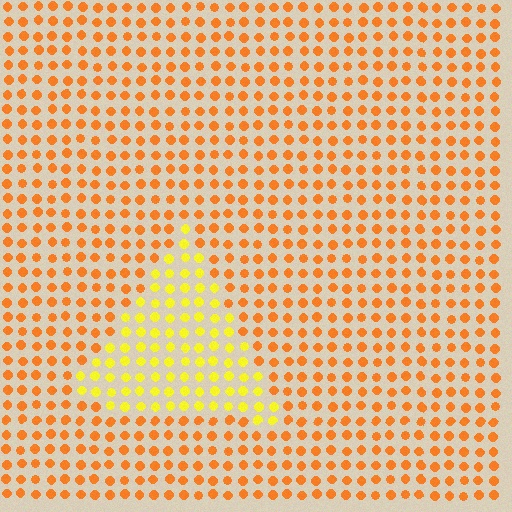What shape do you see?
I see a triangle.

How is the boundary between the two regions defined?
The boundary is defined purely by a slight shift in hue (about 35 degrees). Spacing, size, and orientation are identical on both sides.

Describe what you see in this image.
The image is filled with small orange elements in a uniform arrangement. A triangle-shaped region is visible where the elements are tinted to a slightly different hue, forming a subtle color boundary.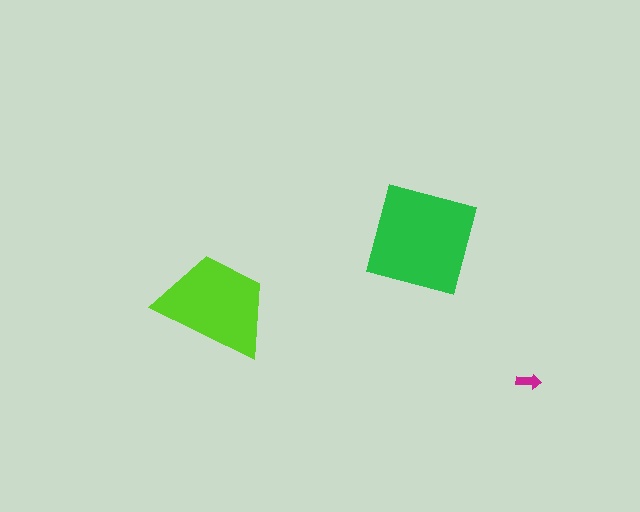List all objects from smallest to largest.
The magenta arrow, the lime trapezoid, the green square.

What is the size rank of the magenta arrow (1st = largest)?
3rd.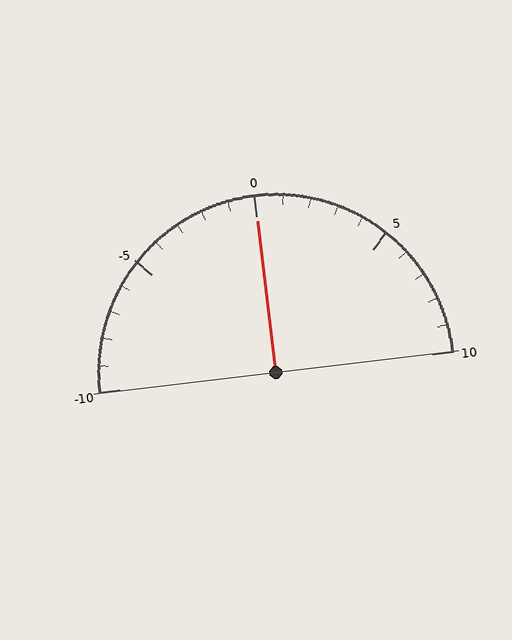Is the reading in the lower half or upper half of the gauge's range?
The reading is in the upper half of the range (-10 to 10).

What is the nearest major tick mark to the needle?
The nearest major tick mark is 0.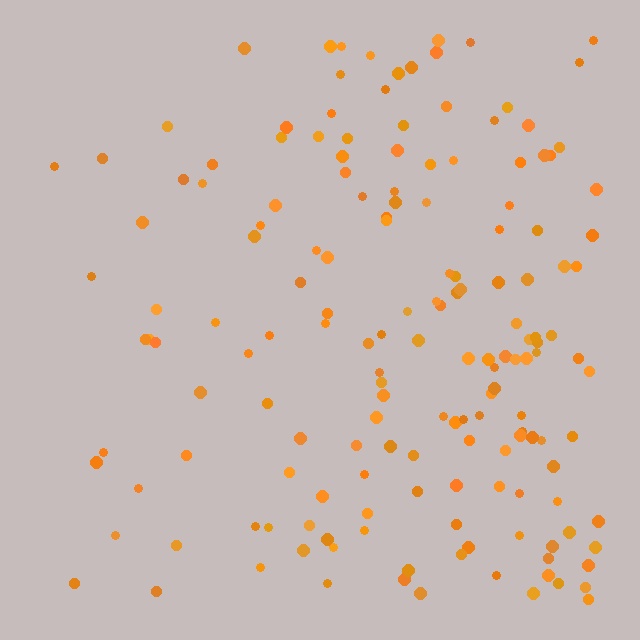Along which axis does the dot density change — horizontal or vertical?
Horizontal.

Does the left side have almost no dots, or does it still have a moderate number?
Still a moderate number, just noticeably fewer than the right.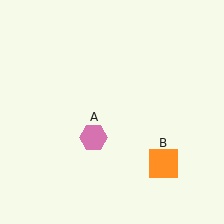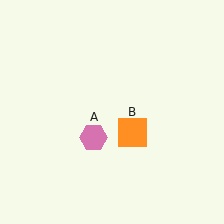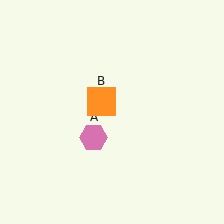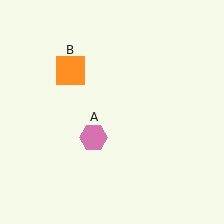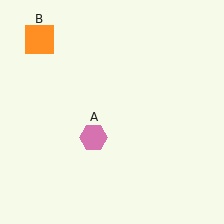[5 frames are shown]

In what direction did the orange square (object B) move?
The orange square (object B) moved up and to the left.